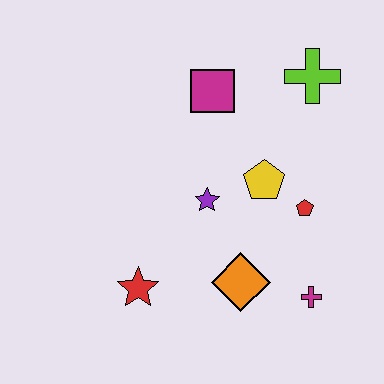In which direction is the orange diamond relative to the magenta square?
The orange diamond is below the magenta square.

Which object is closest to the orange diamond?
The magenta cross is closest to the orange diamond.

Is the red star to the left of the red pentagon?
Yes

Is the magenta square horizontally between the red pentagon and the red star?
Yes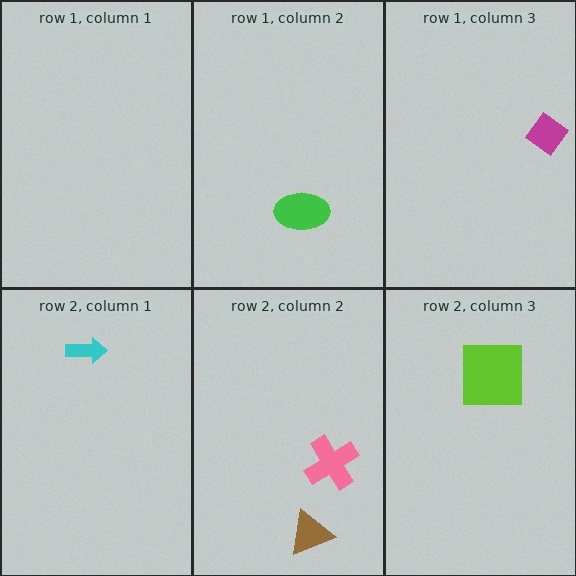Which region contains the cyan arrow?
The row 2, column 1 region.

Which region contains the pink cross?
The row 2, column 2 region.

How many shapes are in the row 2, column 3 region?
1.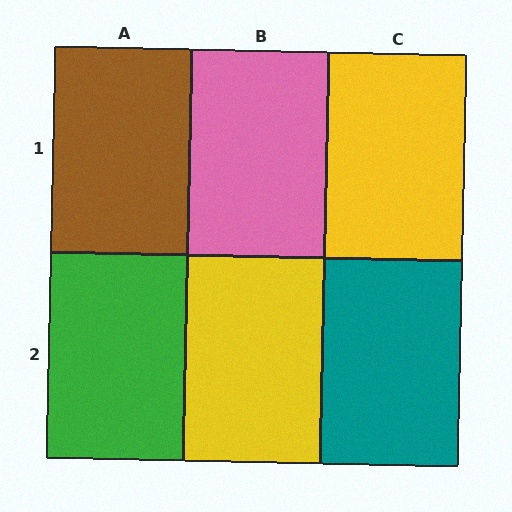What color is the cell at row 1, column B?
Pink.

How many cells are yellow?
2 cells are yellow.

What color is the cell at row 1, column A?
Brown.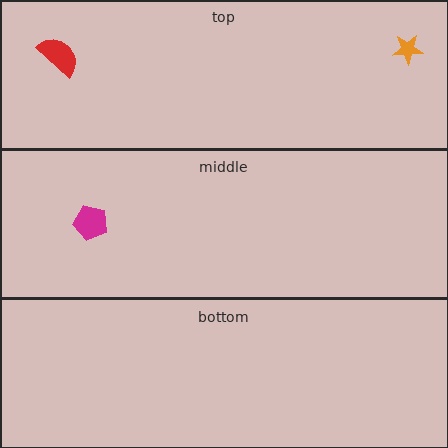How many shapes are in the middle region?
1.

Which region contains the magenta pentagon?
The middle region.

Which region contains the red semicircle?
The top region.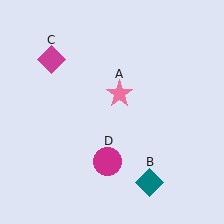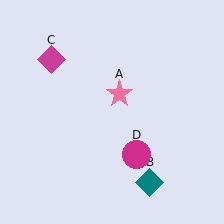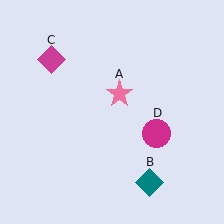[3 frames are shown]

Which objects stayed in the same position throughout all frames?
Pink star (object A) and teal diamond (object B) and magenta diamond (object C) remained stationary.